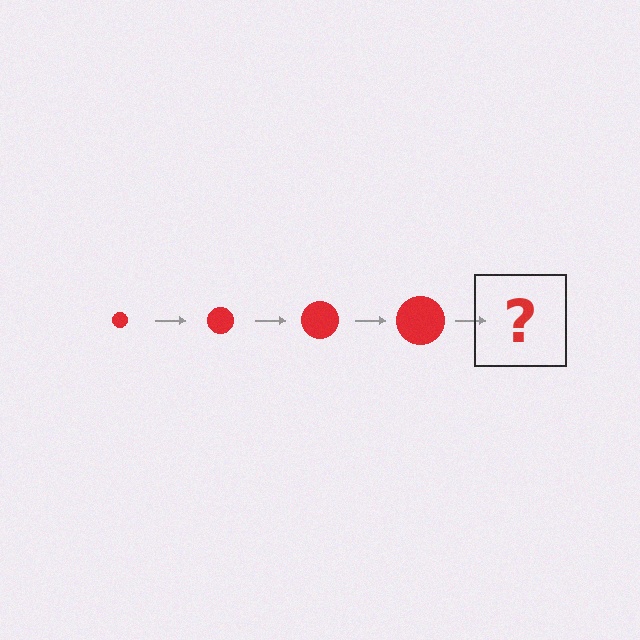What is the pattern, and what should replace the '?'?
The pattern is that the circle gets progressively larger each step. The '?' should be a red circle, larger than the previous one.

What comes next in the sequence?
The next element should be a red circle, larger than the previous one.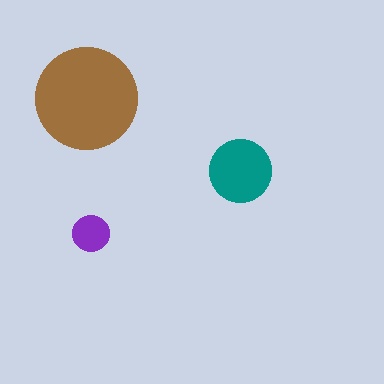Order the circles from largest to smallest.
the brown one, the teal one, the purple one.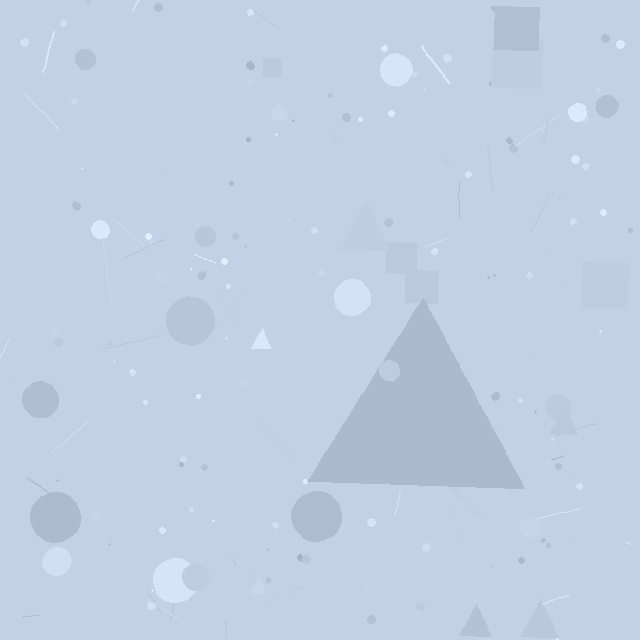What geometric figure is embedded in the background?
A triangle is embedded in the background.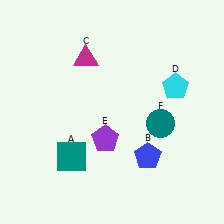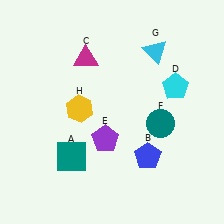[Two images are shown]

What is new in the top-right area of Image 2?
A cyan triangle (G) was added in the top-right area of Image 2.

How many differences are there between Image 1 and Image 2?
There are 2 differences between the two images.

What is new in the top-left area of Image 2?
A yellow hexagon (H) was added in the top-left area of Image 2.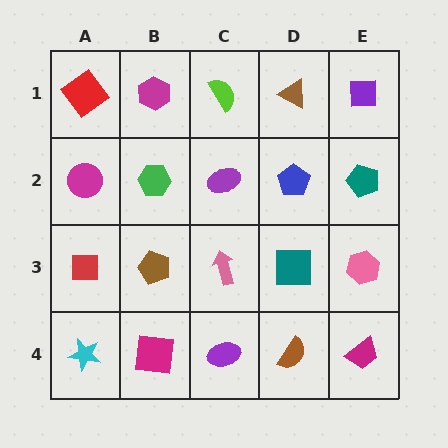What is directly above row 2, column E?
A purple square.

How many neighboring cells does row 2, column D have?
4.